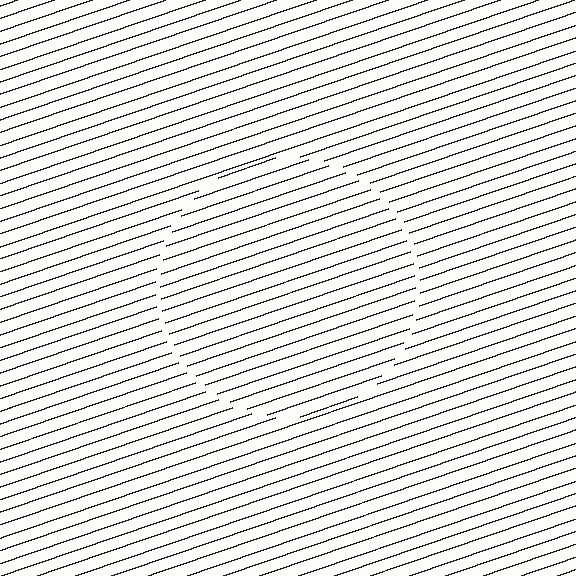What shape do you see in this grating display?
An illusory circle. The interior of the shape contains the same grating, shifted by half a period — the contour is defined by the phase discontinuity where line-ends from the inner and outer gratings abut.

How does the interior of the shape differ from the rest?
The interior of the shape contains the same grating, shifted by half a period — the contour is defined by the phase discontinuity where line-ends from the inner and outer gratings abut.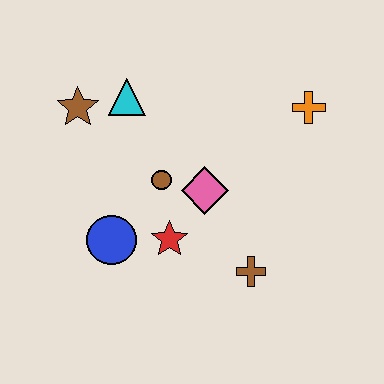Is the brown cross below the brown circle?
Yes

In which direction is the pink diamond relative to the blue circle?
The pink diamond is to the right of the blue circle.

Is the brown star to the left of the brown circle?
Yes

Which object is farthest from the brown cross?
The brown star is farthest from the brown cross.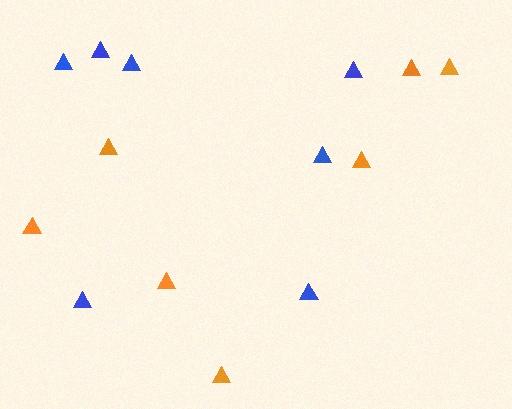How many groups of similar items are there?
There are 2 groups: one group of blue triangles (7) and one group of orange triangles (7).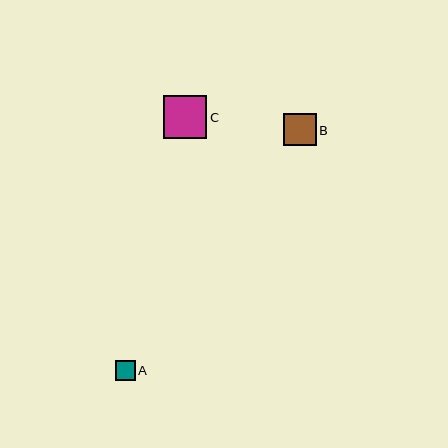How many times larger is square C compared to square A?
Square C is approximately 2.2 times the size of square A.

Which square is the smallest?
Square A is the smallest with a size of approximately 20 pixels.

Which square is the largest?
Square C is the largest with a size of approximately 43 pixels.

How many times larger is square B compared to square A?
Square B is approximately 1.6 times the size of square A.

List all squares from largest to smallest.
From largest to smallest: C, B, A.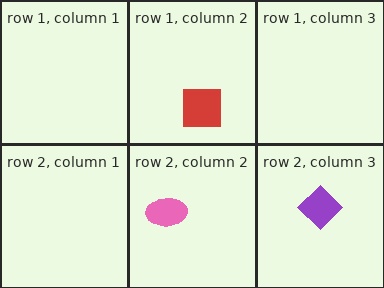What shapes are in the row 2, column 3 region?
The purple diamond.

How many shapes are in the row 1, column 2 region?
1.